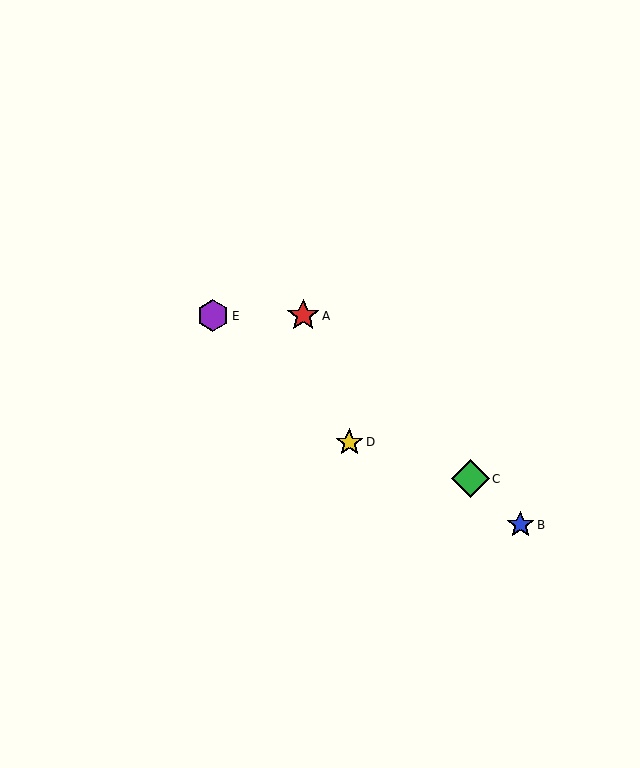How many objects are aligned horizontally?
2 objects (A, E) are aligned horizontally.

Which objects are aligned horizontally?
Objects A, E are aligned horizontally.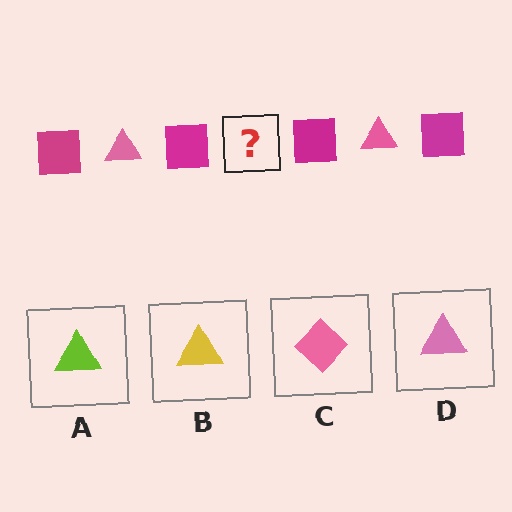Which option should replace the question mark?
Option D.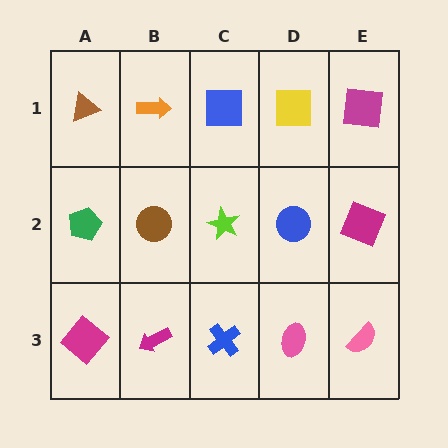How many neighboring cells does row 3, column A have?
2.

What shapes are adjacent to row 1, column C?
A lime star (row 2, column C), an orange arrow (row 1, column B), a yellow square (row 1, column D).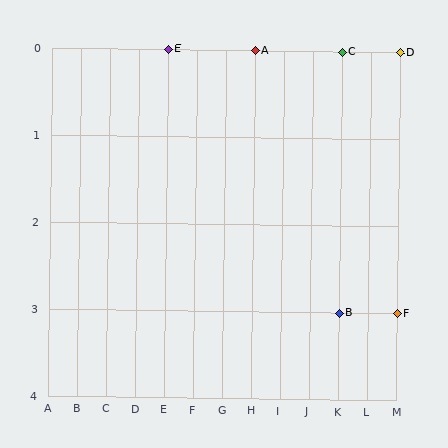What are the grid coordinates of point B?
Point B is at grid coordinates (K, 3).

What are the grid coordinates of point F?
Point F is at grid coordinates (M, 3).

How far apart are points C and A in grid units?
Points C and A are 3 columns apart.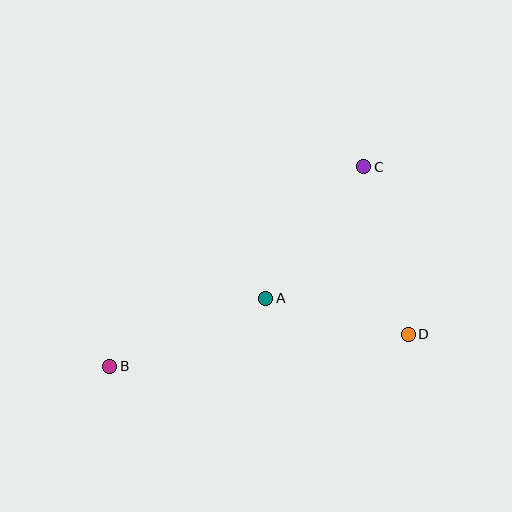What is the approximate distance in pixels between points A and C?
The distance between A and C is approximately 164 pixels.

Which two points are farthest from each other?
Points B and C are farthest from each other.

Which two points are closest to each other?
Points A and D are closest to each other.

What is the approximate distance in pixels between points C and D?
The distance between C and D is approximately 174 pixels.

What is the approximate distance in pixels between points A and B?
The distance between A and B is approximately 170 pixels.